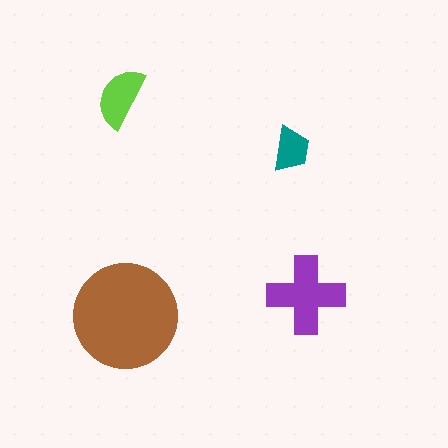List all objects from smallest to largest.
The teal trapezoid, the lime semicircle, the purple cross, the brown circle.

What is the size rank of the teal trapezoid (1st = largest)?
4th.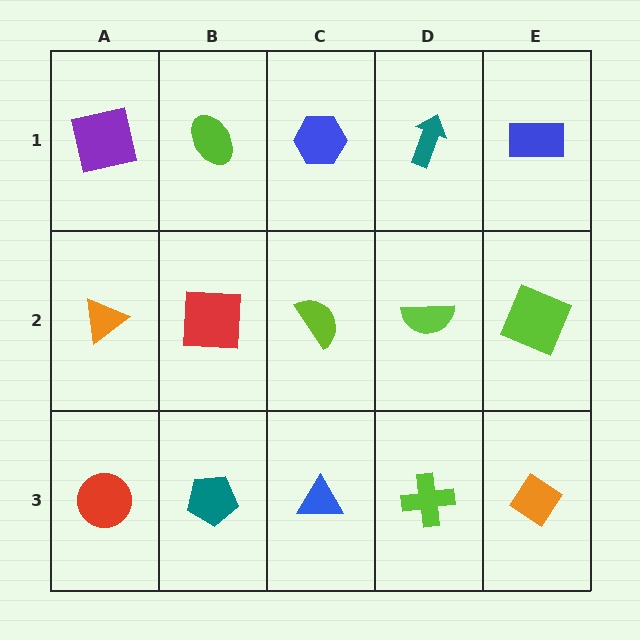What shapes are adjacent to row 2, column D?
A teal arrow (row 1, column D), a lime cross (row 3, column D), a lime semicircle (row 2, column C), a lime square (row 2, column E).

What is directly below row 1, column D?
A lime semicircle.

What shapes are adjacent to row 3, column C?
A lime semicircle (row 2, column C), a teal pentagon (row 3, column B), a lime cross (row 3, column D).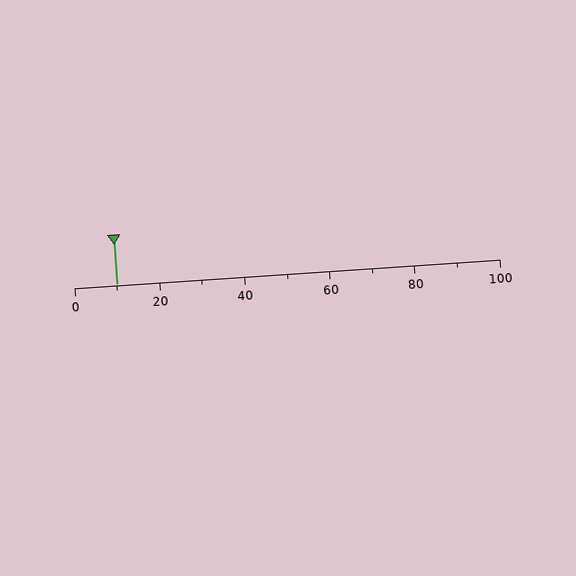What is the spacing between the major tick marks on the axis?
The major ticks are spaced 20 apart.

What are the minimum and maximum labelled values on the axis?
The axis runs from 0 to 100.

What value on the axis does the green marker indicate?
The marker indicates approximately 10.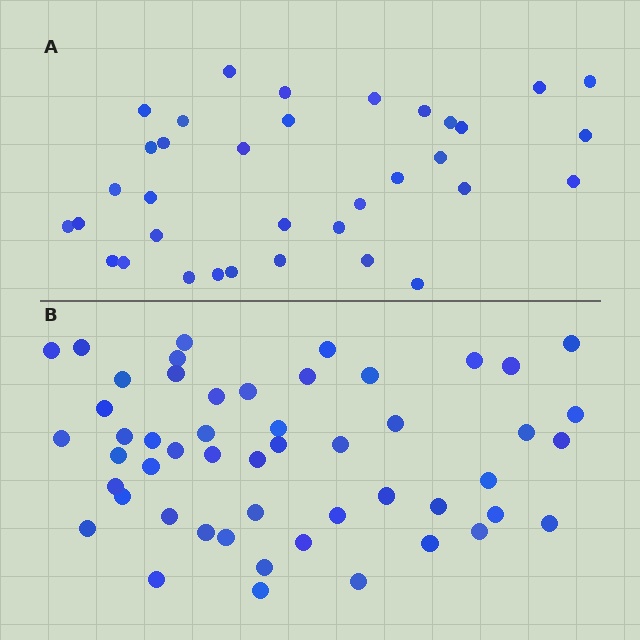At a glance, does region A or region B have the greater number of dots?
Region B (the bottom region) has more dots.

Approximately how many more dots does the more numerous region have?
Region B has approximately 15 more dots than region A.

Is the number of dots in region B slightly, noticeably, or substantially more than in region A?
Region B has substantially more. The ratio is roughly 1.5 to 1.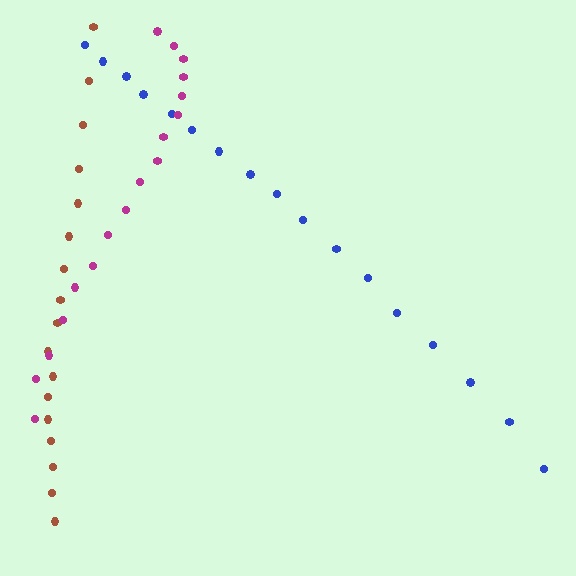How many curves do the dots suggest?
There are 3 distinct paths.